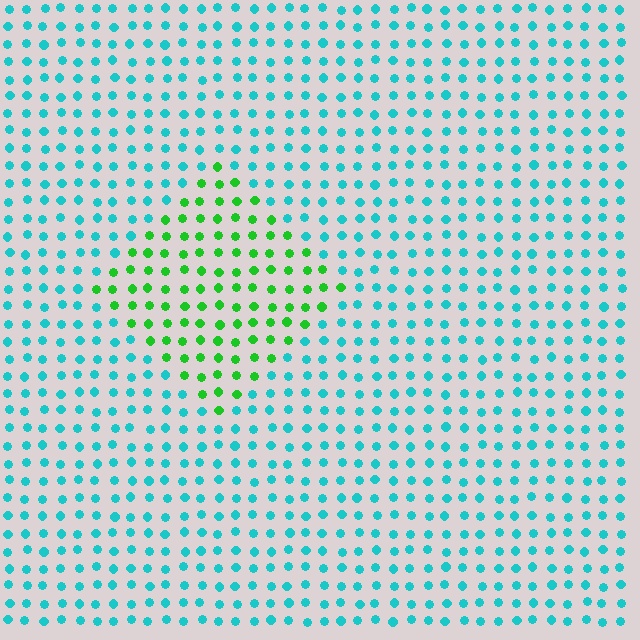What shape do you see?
I see a diamond.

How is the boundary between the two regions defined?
The boundary is defined purely by a slight shift in hue (about 57 degrees). Spacing, size, and orientation are identical on both sides.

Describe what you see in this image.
The image is filled with small cyan elements in a uniform arrangement. A diamond-shaped region is visible where the elements are tinted to a slightly different hue, forming a subtle color boundary.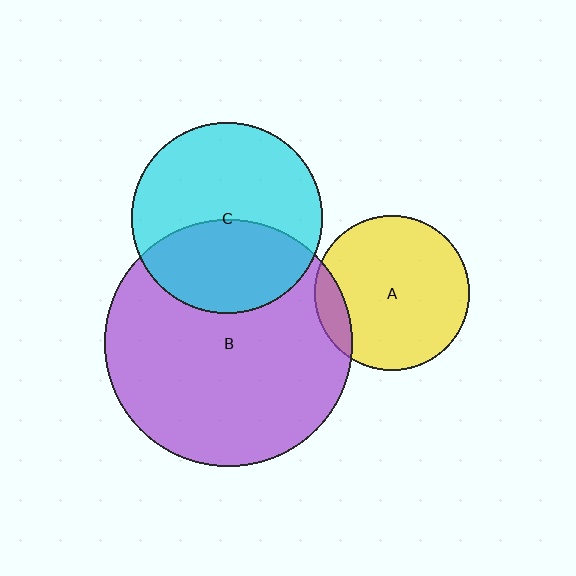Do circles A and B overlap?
Yes.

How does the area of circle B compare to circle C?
Approximately 1.7 times.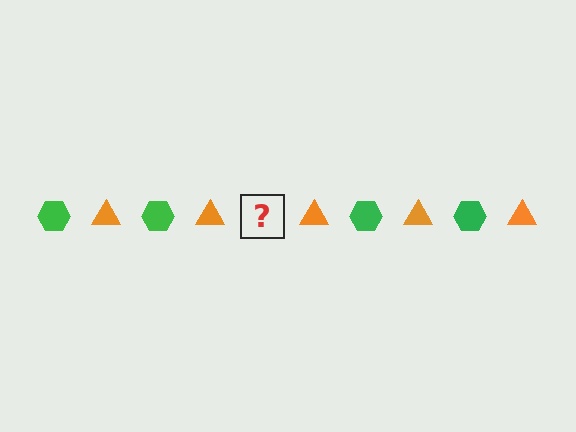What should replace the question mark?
The question mark should be replaced with a green hexagon.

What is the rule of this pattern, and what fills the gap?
The rule is that the pattern alternates between green hexagon and orange triangle. The gap should be filled with a green hexagon.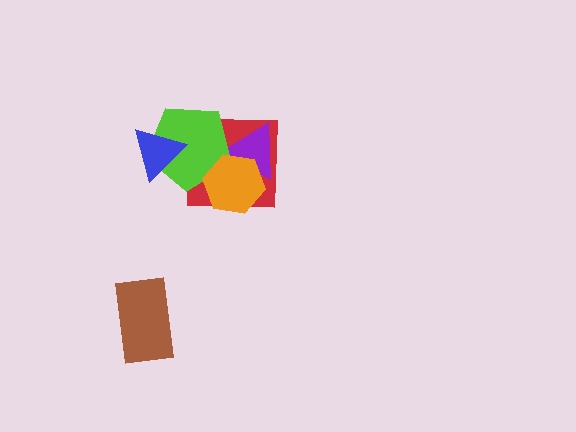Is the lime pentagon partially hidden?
Yes, it is partially covered by another shape.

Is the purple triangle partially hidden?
Yes, it is partially covered by another shape.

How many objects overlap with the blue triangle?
1 object overlaps with the blue triangle.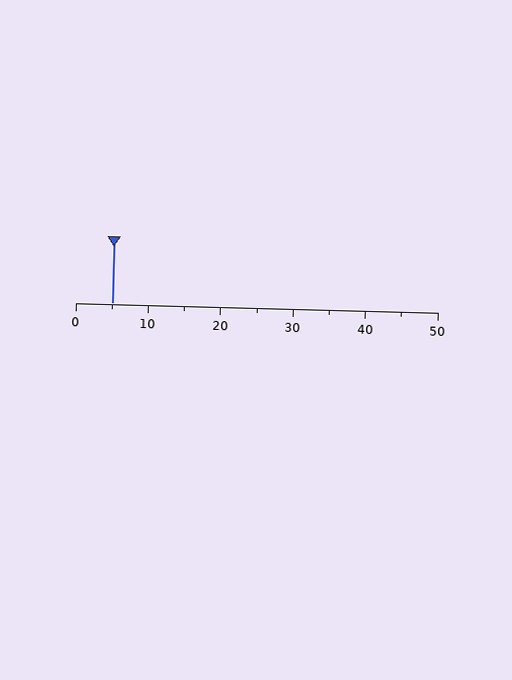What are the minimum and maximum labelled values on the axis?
The axis runs from 0 to 50.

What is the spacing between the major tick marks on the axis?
The major ticks are spaced 10 apart.